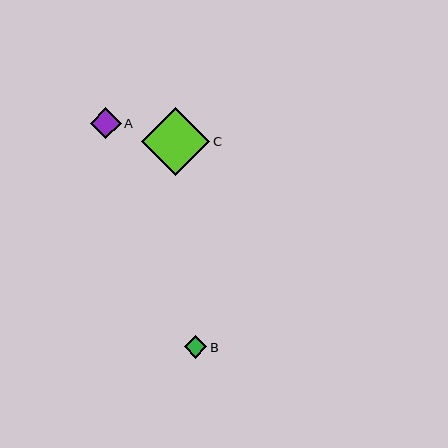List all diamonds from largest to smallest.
From largest to smallest: C, A, B.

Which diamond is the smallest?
Diamond B is the smallest with a size of approximately 23 pixels.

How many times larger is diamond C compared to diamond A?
Diamond C is approximately 2.2 times the size of diamond A.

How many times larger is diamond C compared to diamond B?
Diamond C is approximately 3.0 times the size of diamond B.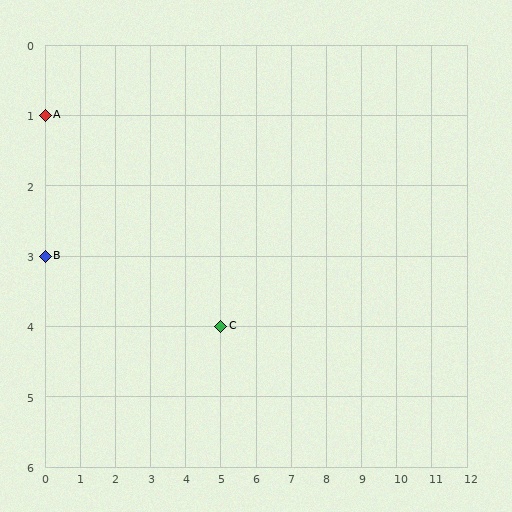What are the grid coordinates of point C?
Point C is at grid coordinates (5, 4).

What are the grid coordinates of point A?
Point A is at grid coordinates (0, 1).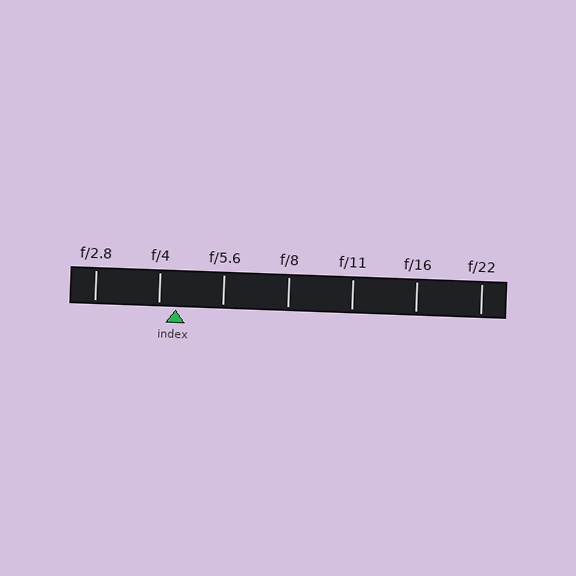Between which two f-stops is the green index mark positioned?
The index mark is between f/4 and f/5.6.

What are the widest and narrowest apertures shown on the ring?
The widest aperture shown is f/2.8 and the narrowest is f/22.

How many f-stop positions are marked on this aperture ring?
There are 7 f-stop positions marked.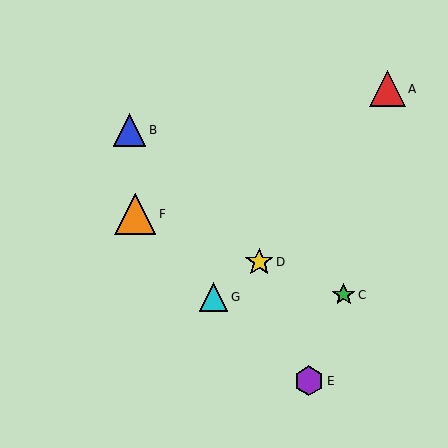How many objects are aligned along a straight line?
3 objects (C, D, F) are aligned along a straight line.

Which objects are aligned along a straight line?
Objects C, D, F are aligned along a straight line.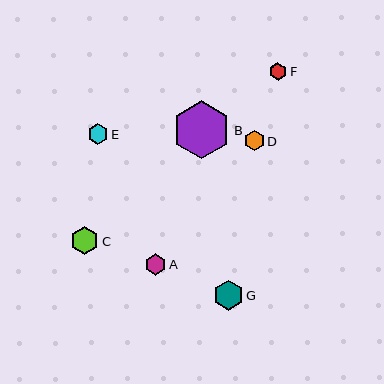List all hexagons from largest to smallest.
From largest to smallest: B, G, C, A, E, D, F.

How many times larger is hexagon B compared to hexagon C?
Hexagon B is approximately 2.1 times the size of hexagon C.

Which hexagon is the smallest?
Hexagon F is the smallest with a size of approximately 18 pixels.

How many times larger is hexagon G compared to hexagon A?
Hexagon G is approximately 1.4 times the size of hexagon A.